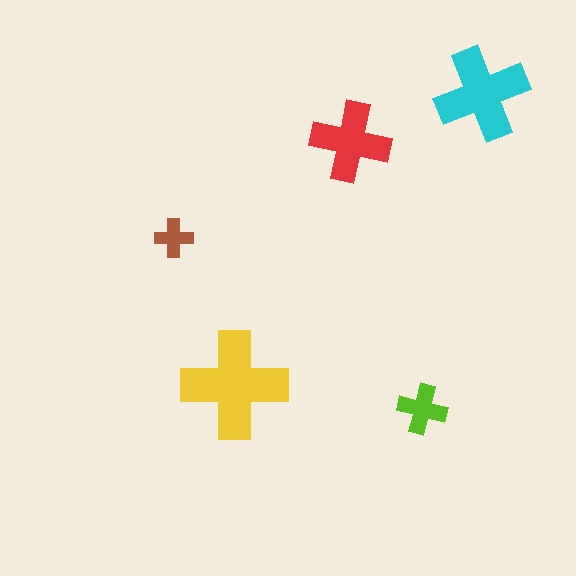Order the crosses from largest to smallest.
the yellow one, the cyan one, the red one, the lime one, the brown one.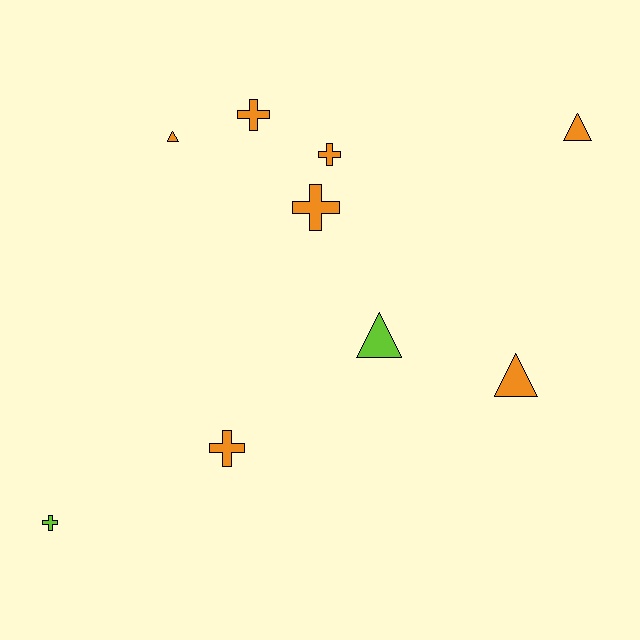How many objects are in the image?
There are 9 objects.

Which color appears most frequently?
Orange, with 7 objects.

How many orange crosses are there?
There are 4 orange crosses.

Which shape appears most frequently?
Cross, with 5 objects.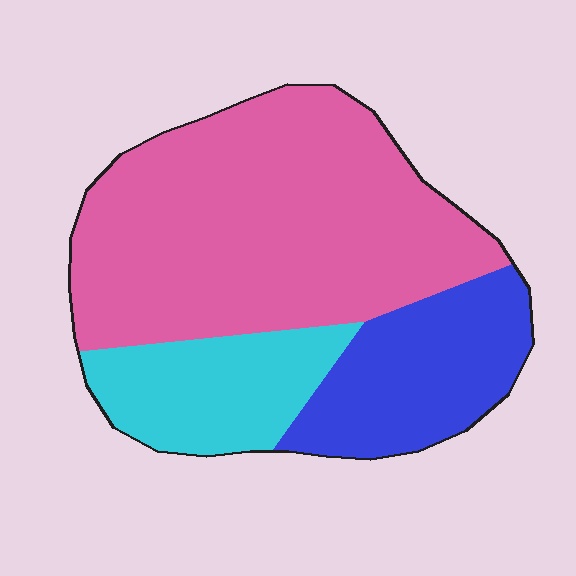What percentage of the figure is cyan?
Cyan covers around 20% of the figure.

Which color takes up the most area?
Pink, at roughly 60%.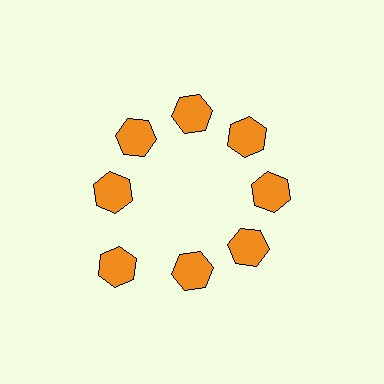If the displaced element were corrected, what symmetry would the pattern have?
It would have 8-fold rotational symmetry — the pattern would map onto itself every 45 degrees.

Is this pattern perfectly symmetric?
No. The 8 orange hexagons are arranged in a ring, but one element near the 8 o'clock position is pushed outward from the center, breaking the 8-fold rotational symmetry.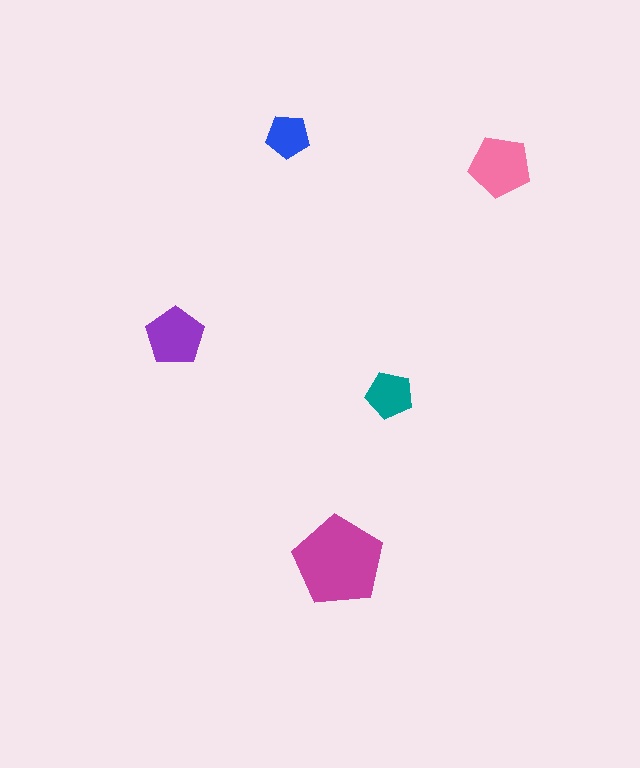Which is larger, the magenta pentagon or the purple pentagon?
The magenta one.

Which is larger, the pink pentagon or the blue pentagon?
The pink one.